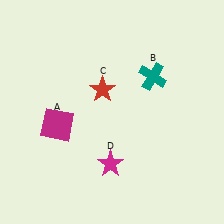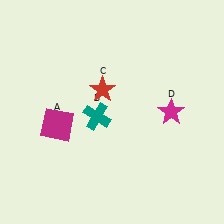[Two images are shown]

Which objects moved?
The objects that moved are: the teal cross (B), the magenta star (D).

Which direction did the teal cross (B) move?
The teal cross (B) moved left.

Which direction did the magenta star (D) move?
The magenta star (D) moved right.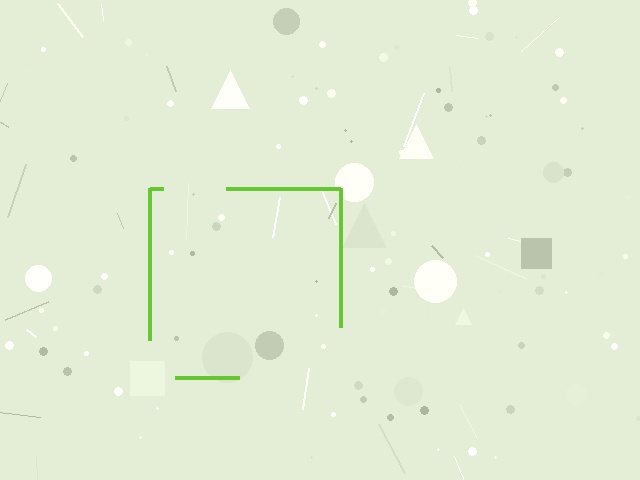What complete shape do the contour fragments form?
The contour fragments form a square.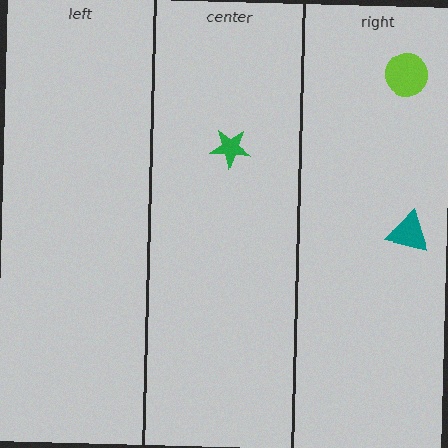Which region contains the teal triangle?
The right region.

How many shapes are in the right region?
2.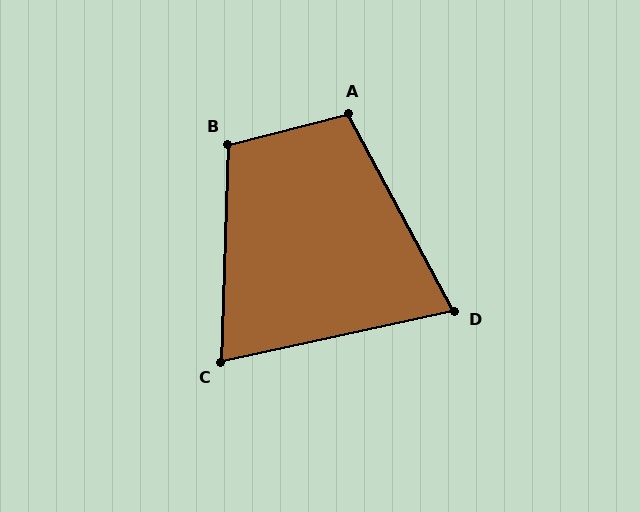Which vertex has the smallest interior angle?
D, at approximately 74 degrees.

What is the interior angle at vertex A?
Approximately 104 degrees (obtuse).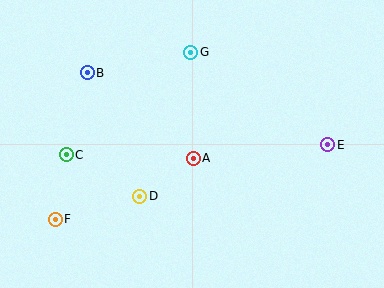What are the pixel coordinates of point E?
Point E is at (328, 145).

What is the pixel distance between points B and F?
The distance between B and F is 150 pixels.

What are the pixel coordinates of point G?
Point G is at (191, 52).